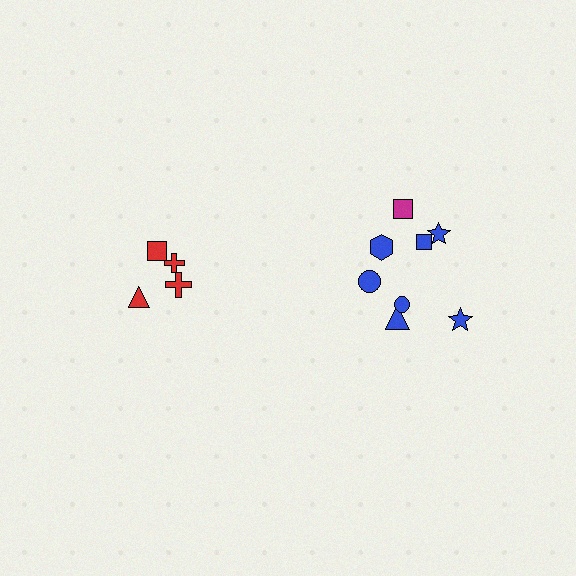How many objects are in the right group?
There are 8 objects.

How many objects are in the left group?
There are 4 objects.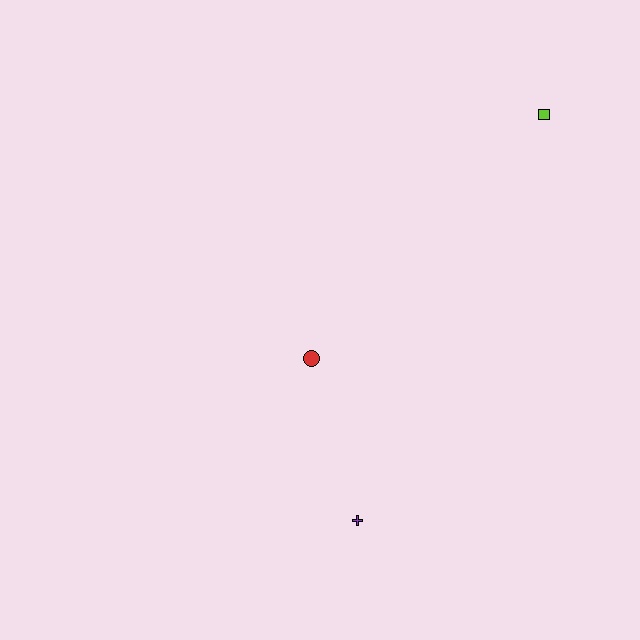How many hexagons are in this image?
There are no hexagons.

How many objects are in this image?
There are 3 objects.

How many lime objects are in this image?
There is 1 lime object.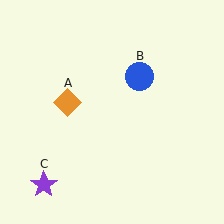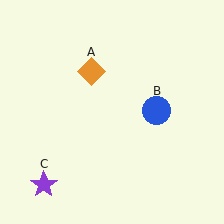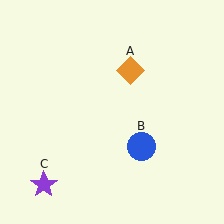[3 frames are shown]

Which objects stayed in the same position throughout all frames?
Purple star (object C) remained stationary.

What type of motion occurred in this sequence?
The orange diamond (object A), blue circle (object B) rotated clockwise around the center of the scene.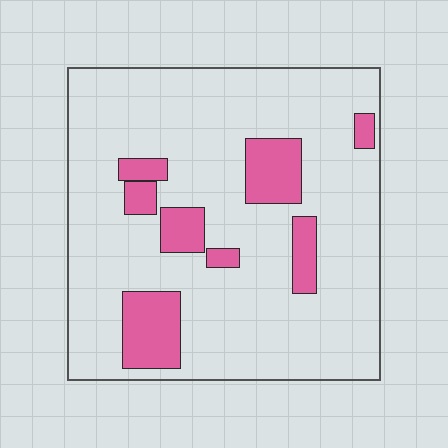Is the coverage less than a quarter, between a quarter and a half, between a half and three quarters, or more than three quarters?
Less than a quarter.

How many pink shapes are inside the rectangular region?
8.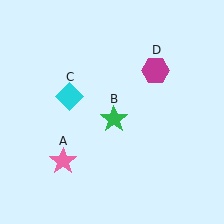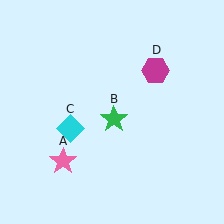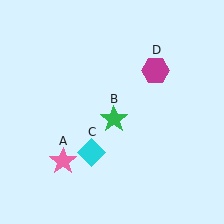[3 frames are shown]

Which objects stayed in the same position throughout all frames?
Pink star (object A) and green star (object B) and magenta hexagon (object D) remained stationary.